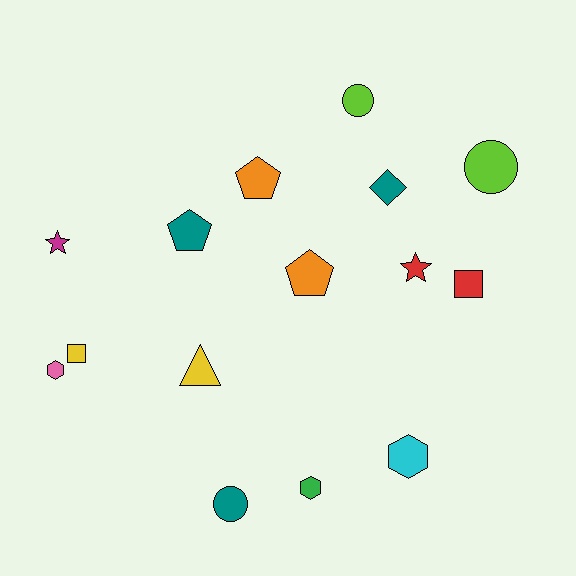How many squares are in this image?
There are 2 squares.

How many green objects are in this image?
There is 1 green object.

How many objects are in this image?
There are 15 objects.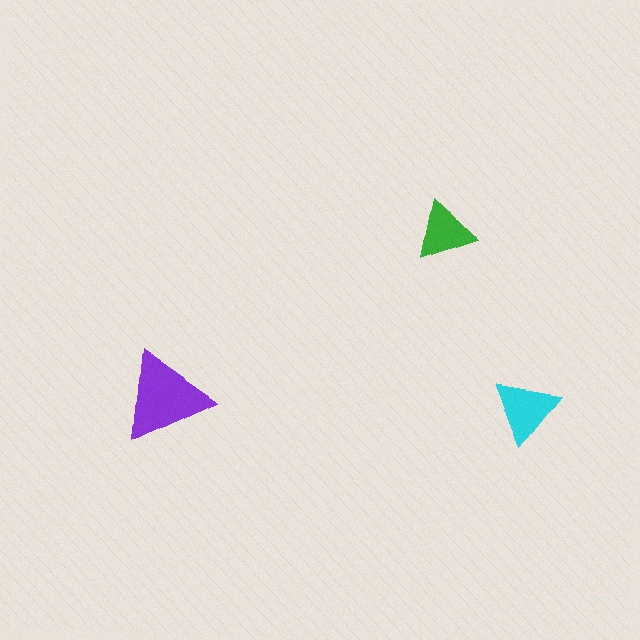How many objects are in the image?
There are 3 objects in the image.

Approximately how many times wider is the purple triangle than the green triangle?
About 1.5 times wider.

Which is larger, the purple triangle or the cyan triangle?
The purple one.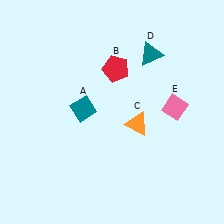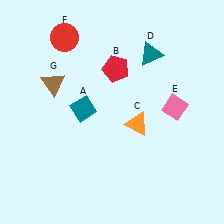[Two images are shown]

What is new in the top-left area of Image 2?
A brown triangle (G) was added in the top-left area of Image 2.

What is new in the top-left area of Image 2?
A red circle (F) was added in the top-left area of Image 2.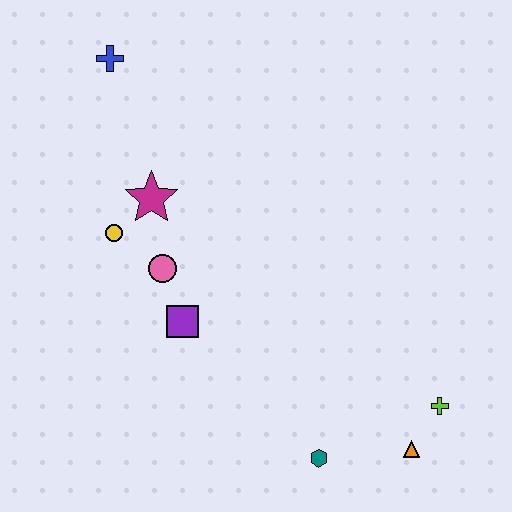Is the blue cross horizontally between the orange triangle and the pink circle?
No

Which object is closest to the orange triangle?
The lime cross is closest to the orange triangle.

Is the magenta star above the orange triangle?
Yes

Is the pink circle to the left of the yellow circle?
No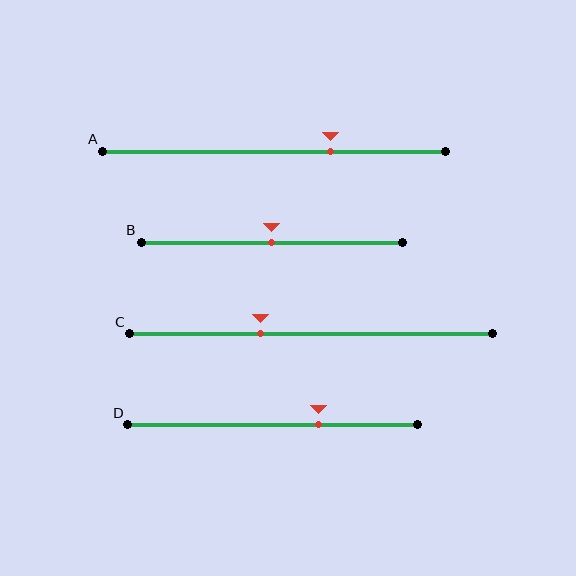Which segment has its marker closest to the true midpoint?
Segment B has its marker closest to the true midpoint.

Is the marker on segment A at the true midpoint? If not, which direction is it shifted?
No, the marker on segment A is shifted to the right by about 16% of the segment length.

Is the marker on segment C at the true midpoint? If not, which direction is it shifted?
No, the marker on segment C is shifted to the left by about 14% of the segment length.